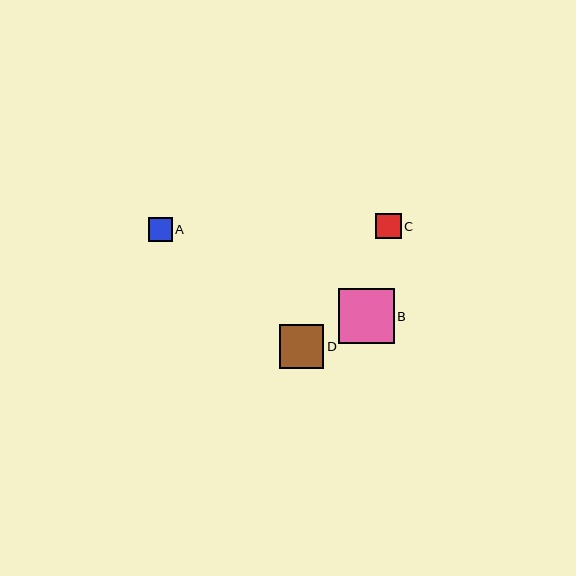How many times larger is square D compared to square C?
Square D is approximately 1.7 times the size of square C.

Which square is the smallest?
Square A is the smallest with a size of approximately 24 pixels.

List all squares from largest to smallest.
From largest to smallest: B, D, C, A.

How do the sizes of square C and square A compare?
Square C and square A are approximately the same size.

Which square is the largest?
Square B is the largest with a size of approximately 56 pixels.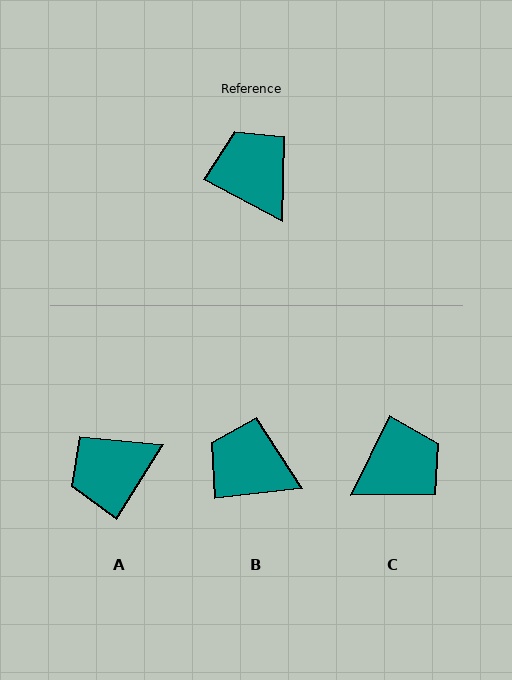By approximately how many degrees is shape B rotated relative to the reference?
Approximately 35 degrees counter-clockwise.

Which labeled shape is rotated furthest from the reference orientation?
C, about 87 degrees away.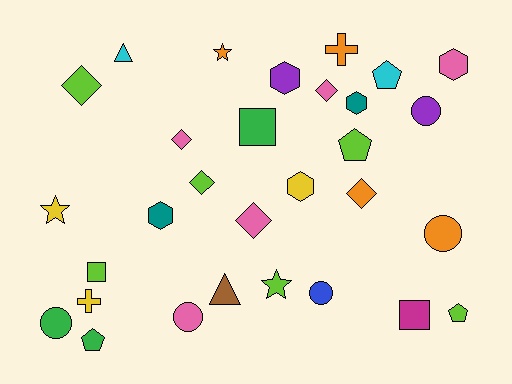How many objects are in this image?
There are 30 objects.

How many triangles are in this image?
There are 2 triangles.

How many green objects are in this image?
There are 3 green objects.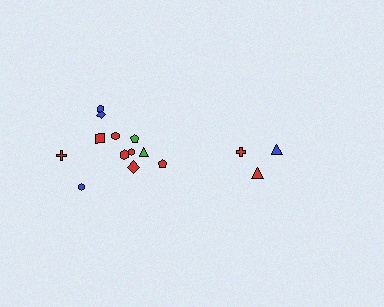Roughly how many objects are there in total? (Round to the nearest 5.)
Roughly 15 objects in total.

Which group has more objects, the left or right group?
The left group.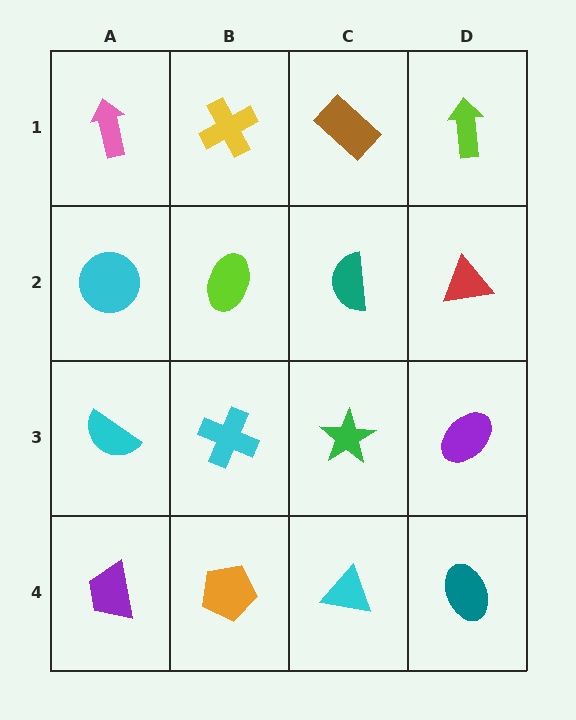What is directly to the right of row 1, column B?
A brown rectangle.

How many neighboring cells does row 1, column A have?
2.